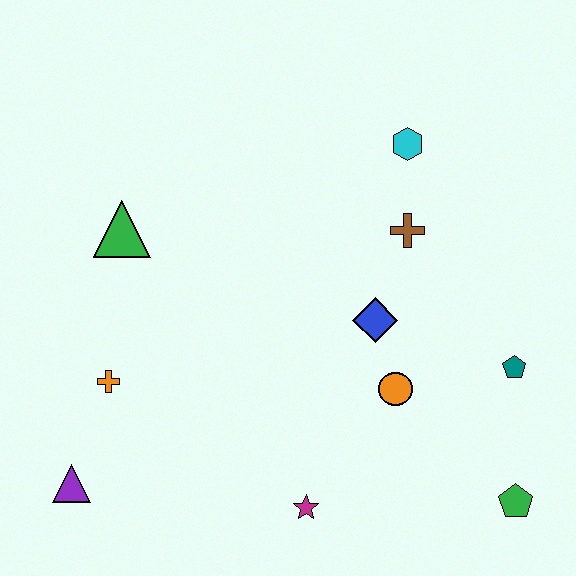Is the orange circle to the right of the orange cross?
Yes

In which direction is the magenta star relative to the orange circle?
The magenta star is below the orange circle.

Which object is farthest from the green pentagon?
The green triangle is farthest from the green pentagon.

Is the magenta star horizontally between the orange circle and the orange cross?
Yes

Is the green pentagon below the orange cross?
Yes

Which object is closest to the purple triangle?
The orange cross is closest to the purple triangle.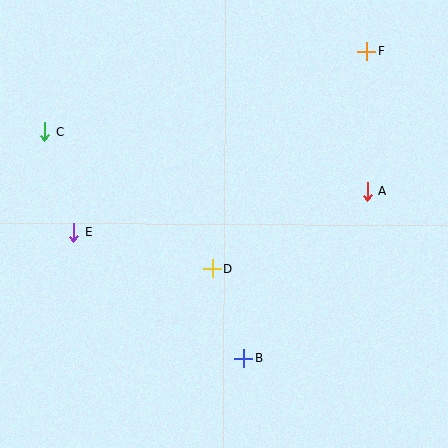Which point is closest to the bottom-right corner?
Point B is closest to the bottom-right corner.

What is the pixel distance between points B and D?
The distance between B and D is 95 pixels.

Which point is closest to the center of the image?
Point D at (212, 269) is closest to the center.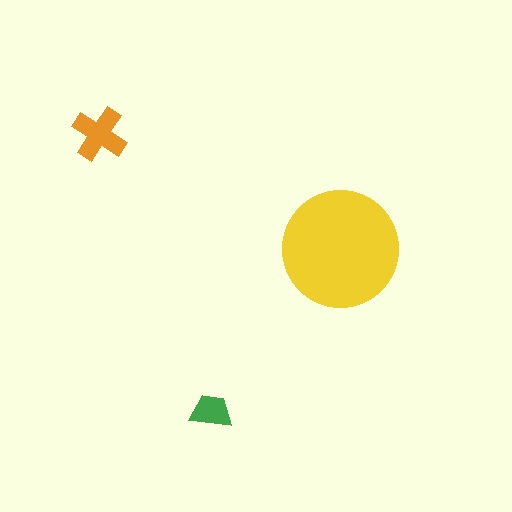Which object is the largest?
The yellow circle.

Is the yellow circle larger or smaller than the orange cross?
Larger.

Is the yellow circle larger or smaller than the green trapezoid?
Larger.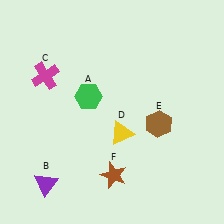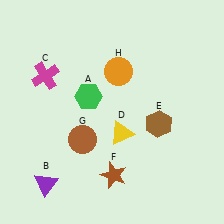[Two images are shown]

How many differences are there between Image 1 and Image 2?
There are 2 differences between the two images.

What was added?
A brown circle (G), an orange circle (H) were added in Image 2.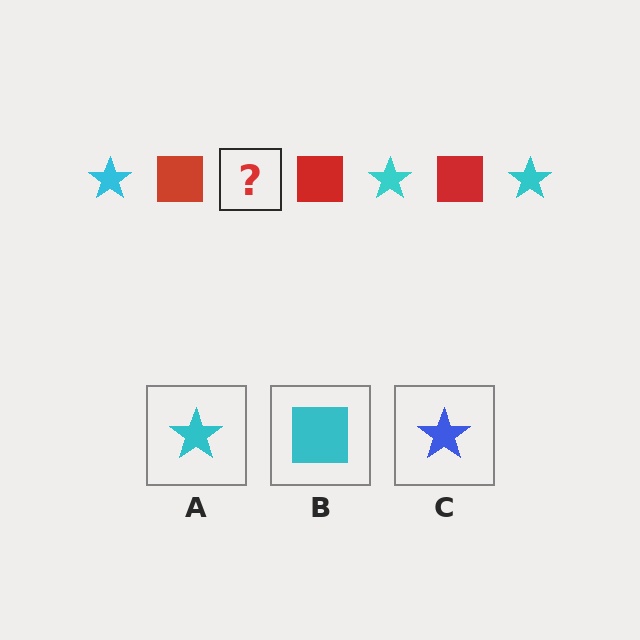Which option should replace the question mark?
Option A.